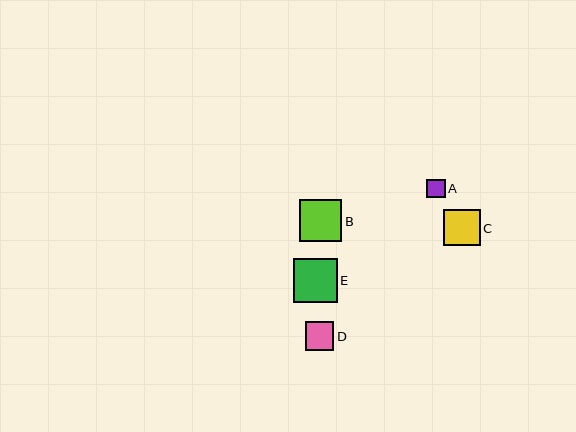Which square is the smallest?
Square A is the smallest with a size of approximately 18 pixels.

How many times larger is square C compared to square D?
Square C is approximately 1.3 times the size of square D.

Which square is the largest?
Square E is the largest with a size of approximately 44 pixels.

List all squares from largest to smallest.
From largest to smallest: E, B, C, D, A.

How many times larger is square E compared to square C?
Square E is approximately 1.2 times the size of square C.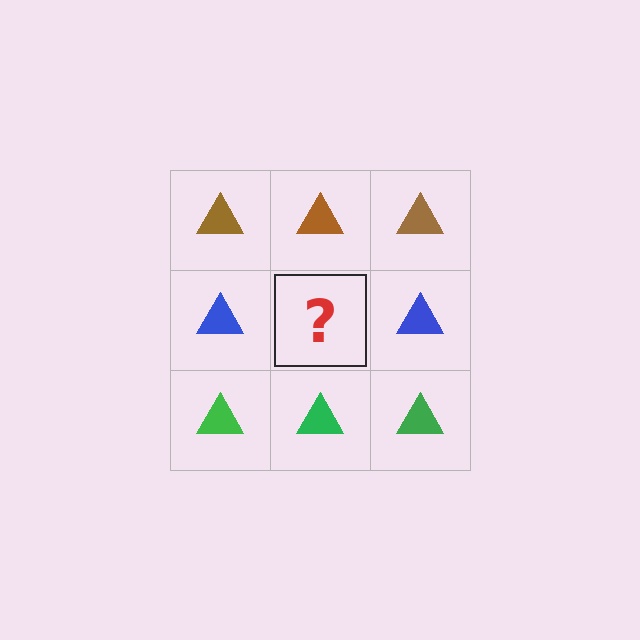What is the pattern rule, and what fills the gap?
The rule is that each row has a consistent color. The gap should be filled with a blue triangle.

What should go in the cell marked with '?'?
The missing cell should contain a blue triangle.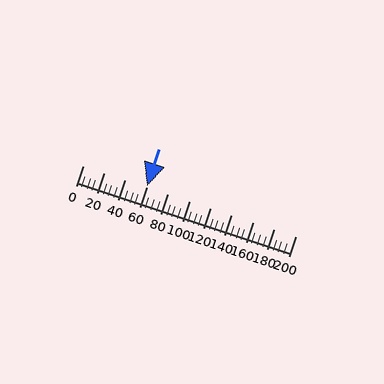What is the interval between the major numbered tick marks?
The major tick marks are spaced 20 units apart.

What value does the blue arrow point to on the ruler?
The blue arrow points to approximately 60.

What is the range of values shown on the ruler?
The ruler shows values from 0 to 200.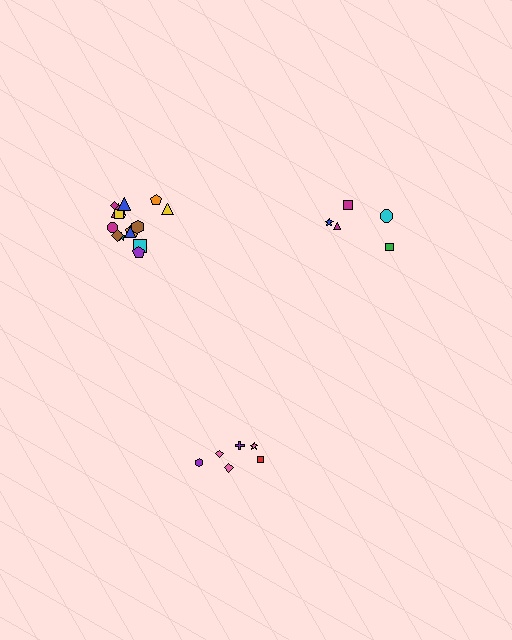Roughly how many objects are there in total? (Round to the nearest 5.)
Roughly 25 objects in total.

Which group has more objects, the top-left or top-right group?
The top-left group.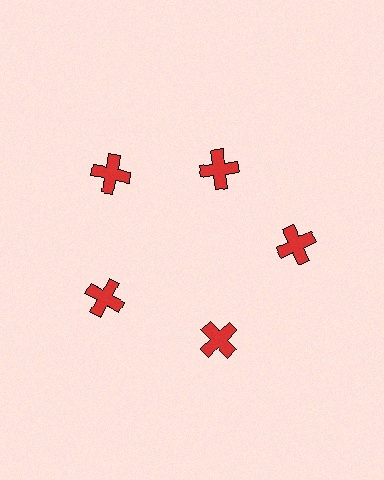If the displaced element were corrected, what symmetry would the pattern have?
It would have 5-fold rotational symmetry — the pattern would map onto itself every 72 degrees.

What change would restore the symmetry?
The symmetry would be restored by moving it outward, back onto the ring so that all 5 crosses sit at equal angles and equal distance from the center.